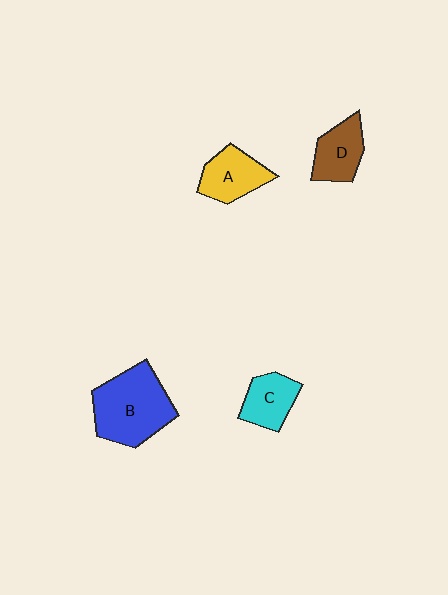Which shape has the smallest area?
Shape C (cyan).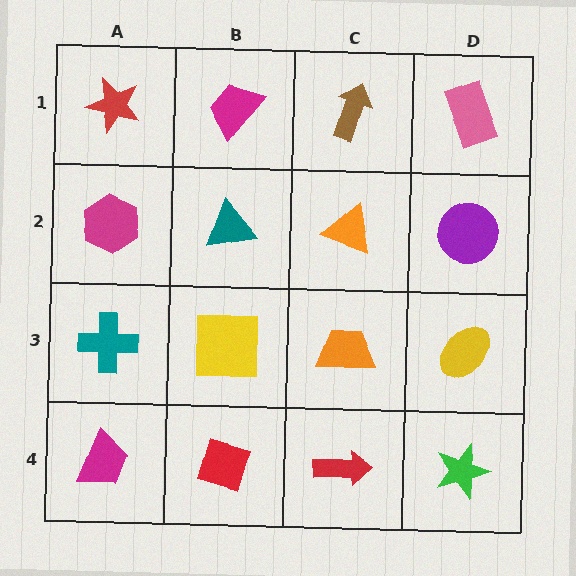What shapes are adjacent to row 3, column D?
A purple circle (row 2, column D), a green star (row 4, column D), an orange trapezoid (row 3, column C).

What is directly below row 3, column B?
A red diamond.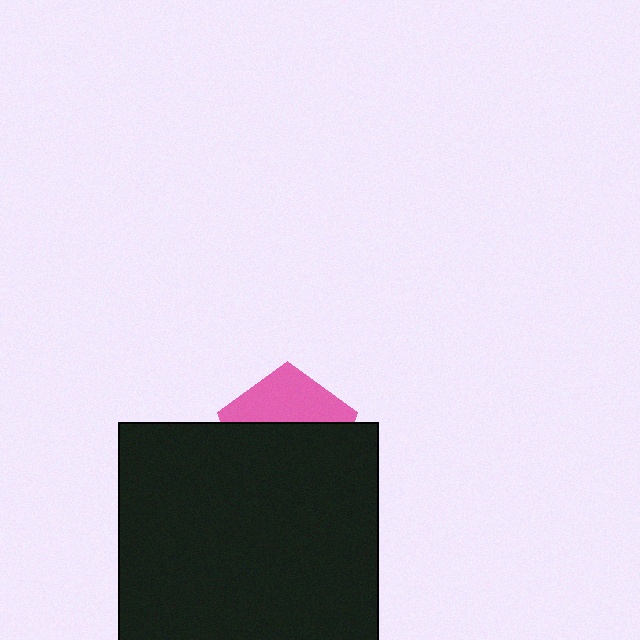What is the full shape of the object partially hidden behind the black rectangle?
The partially hidden object is a pink pentagon.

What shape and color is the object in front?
The object in front is a black rectangle.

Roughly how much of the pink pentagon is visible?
A small part of it is visible (roughly 37%).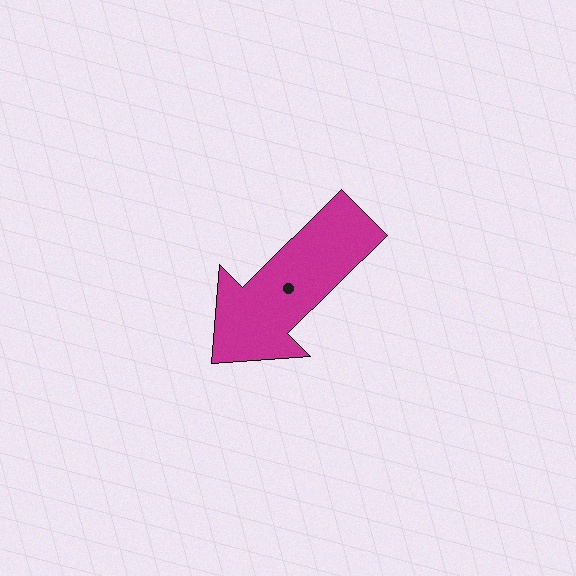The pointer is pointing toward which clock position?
Roughly 8 o'clock.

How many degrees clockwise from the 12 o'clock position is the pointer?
Approximately 225 degrees.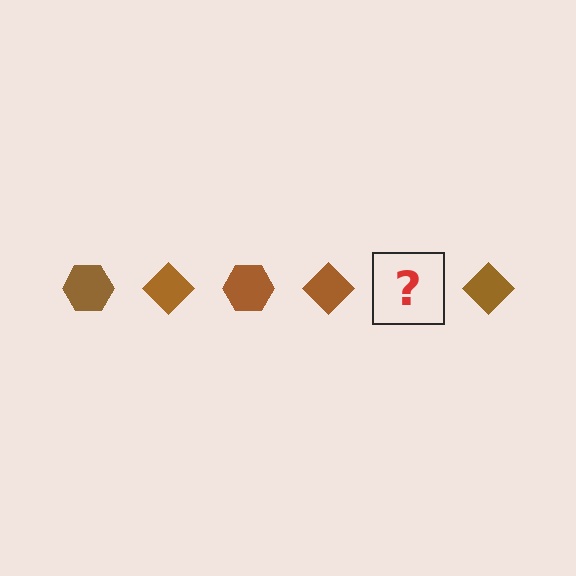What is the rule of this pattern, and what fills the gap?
The rule is that the pattern cycles through hexagon, diamond shapes in brown. The gap should be filled with a brown hexagon.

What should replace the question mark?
The question mark should be replaced with a brown hexagon.